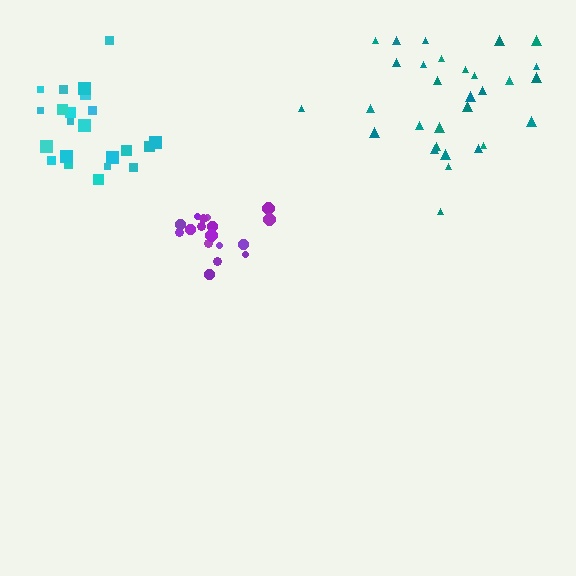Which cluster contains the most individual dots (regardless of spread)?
Teal (30).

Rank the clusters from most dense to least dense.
purple, cyan, teal.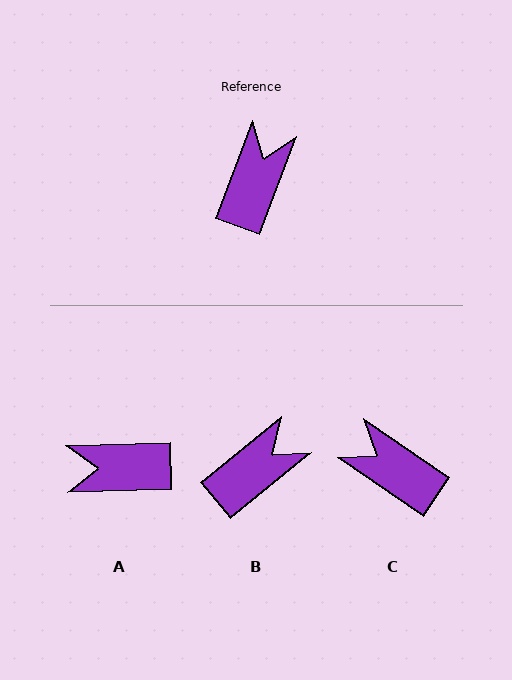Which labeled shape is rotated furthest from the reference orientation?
A, about 112 degrees away.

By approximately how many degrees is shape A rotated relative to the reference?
Approximately 112 degrees counter-clockwise.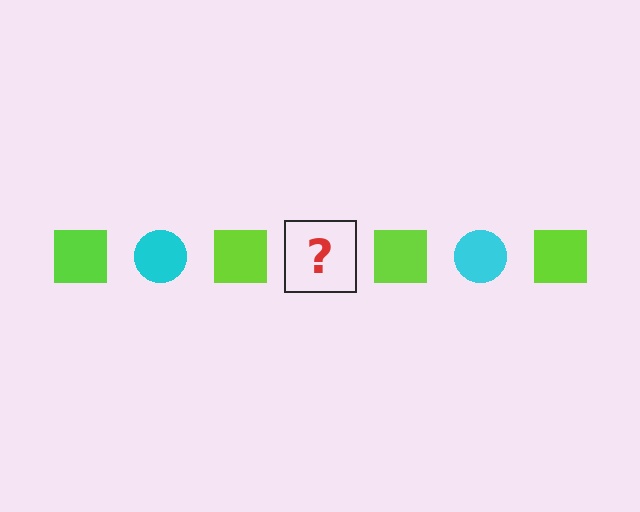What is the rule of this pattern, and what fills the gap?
The rule is that the pattern alternates between lime square and cyan circle. The gap should be filled with a cyan circle.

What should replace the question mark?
The question mark should be replaced with a cyan circle.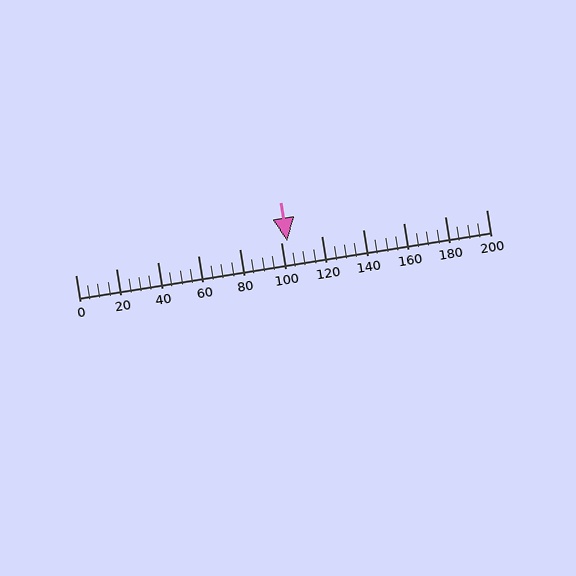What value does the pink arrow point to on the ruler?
The pink arrow points to approximately 103.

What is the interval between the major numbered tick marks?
The major tick marks are spaced 20 units apart.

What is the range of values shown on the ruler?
The ruler shows values from 0 to 200.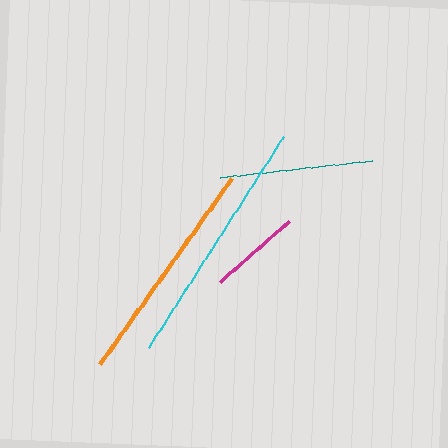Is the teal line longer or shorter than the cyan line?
The cyan line is longer than the teal line.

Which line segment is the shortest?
The magenta line is the shortest at approximately 93 pixels.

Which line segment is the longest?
The cyan line is the longest at approximately 250 pixels.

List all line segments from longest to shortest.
From longest to shortest: cyan, orange, teal, magenta.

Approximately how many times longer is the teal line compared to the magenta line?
The teal line is approximately 1.6 times the length of the magenta line.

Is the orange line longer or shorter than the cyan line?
The cyan line is longer than the orange line.